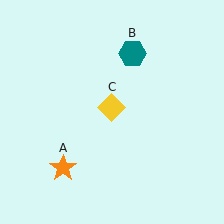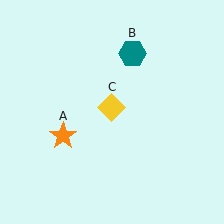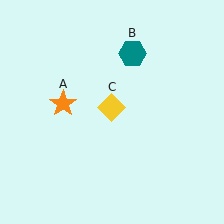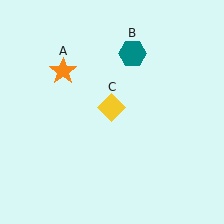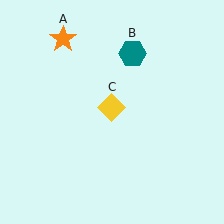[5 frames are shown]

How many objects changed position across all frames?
1 object changed position: orange star (object A).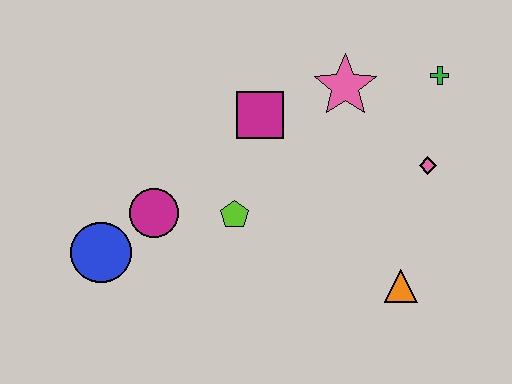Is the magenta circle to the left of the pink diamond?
Yes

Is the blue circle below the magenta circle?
Yes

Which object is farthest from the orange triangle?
The blue circle is farthest from the orange triangle.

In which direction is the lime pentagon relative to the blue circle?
The lime pentagon is to the right of the blue circle.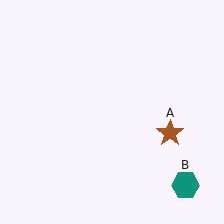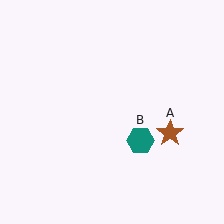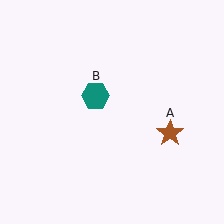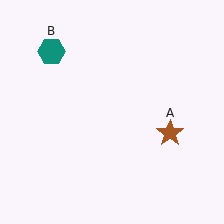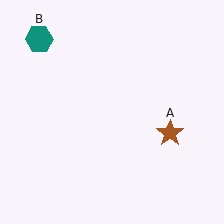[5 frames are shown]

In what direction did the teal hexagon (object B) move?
The teal hexagon (object B) moved up and to the left.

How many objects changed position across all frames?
1 object changed position: teal hexagon (object B).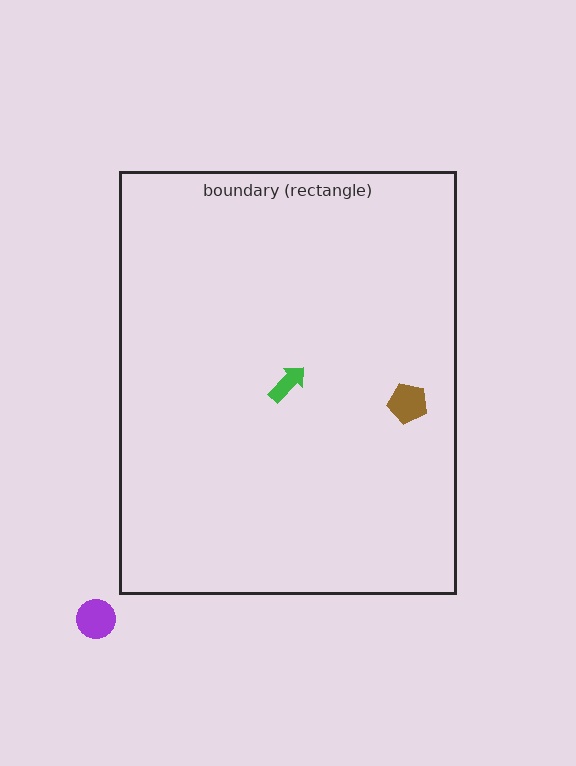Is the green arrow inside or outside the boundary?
Inside.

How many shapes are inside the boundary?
2 inside, 1 outside.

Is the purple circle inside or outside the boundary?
Outside.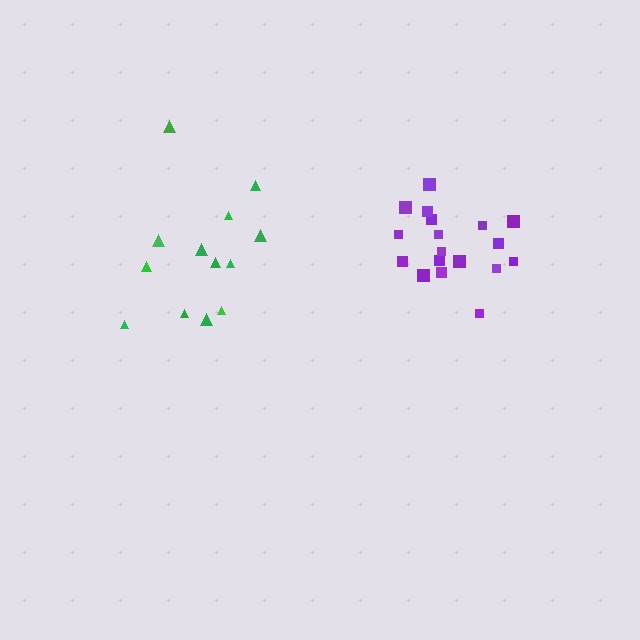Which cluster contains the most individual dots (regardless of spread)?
Purple (19).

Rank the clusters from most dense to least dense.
purple, green.